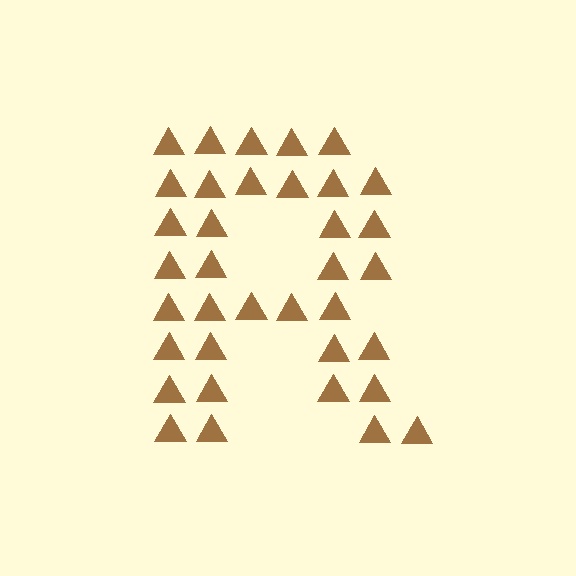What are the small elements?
The small elements are triangles.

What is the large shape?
The large shape is the letter R.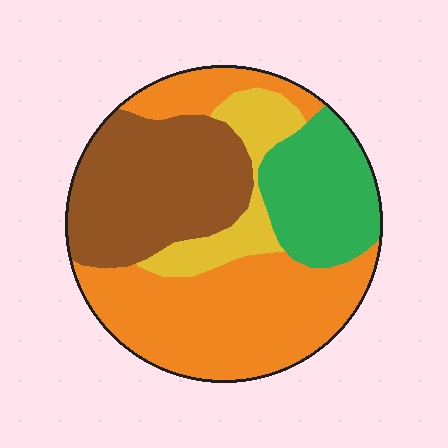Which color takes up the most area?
Orange, at roughly 40%.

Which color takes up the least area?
Yellow, at roughly 10%.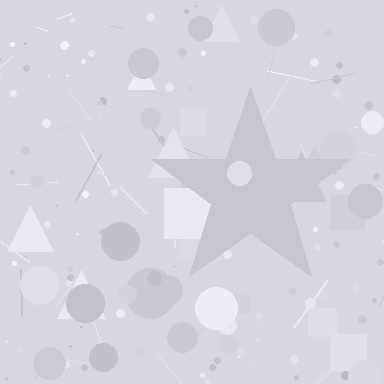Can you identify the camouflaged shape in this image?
The camouflaged shape is a star.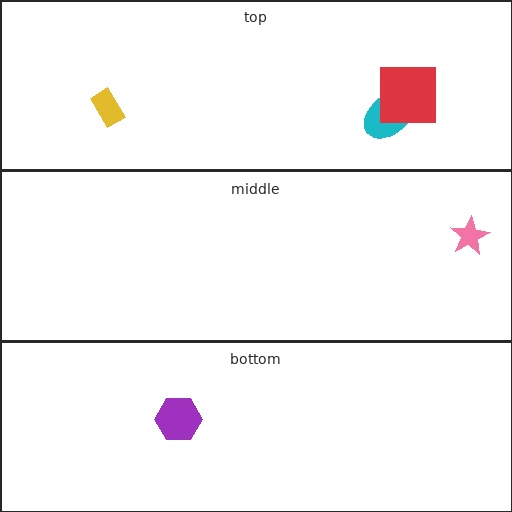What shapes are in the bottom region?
The purple hexagon.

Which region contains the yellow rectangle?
The top region.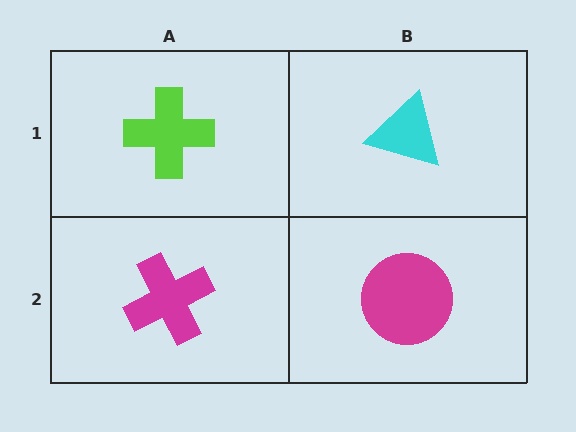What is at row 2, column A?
A magenta cross.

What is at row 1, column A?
A lime cross.